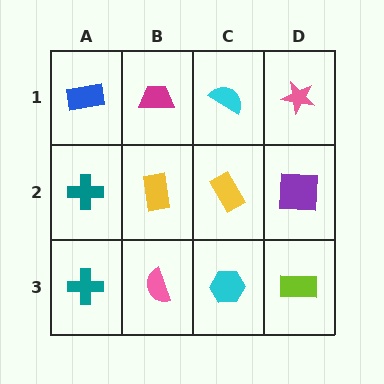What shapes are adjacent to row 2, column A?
A blue rectangle (row 1, column A), a teal cross (row 3, column A), a yellow rectangle (row 2, column B).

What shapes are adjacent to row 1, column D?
A purple square (row 2, column D), a cyan semicircle (row 1, column C).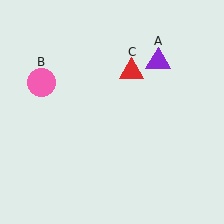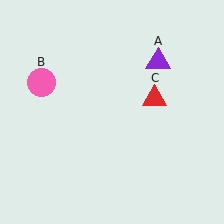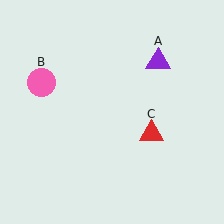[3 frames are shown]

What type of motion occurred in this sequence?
The red triangle (object C) rotated clockwise around the center of the scene.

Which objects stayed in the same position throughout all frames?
Purple triangle (object A) and pink circle (object B) remained stationary.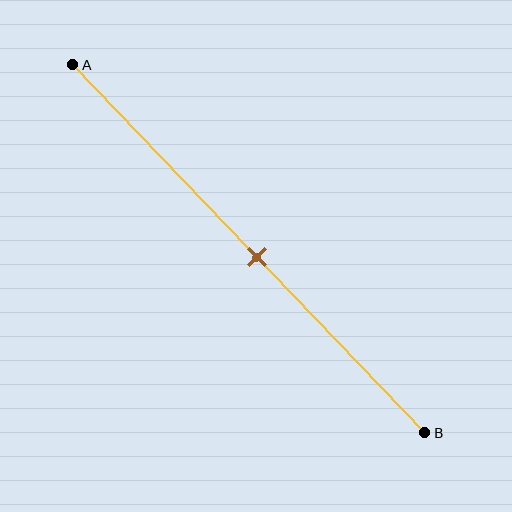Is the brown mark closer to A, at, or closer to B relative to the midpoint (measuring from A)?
The brown mark is approximately at the midpoint of segment AB.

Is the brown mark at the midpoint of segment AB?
Yes, the mark is approximately at the midpoint.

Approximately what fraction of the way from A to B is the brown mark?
The brown mark is approximately 50% of the way from A to B.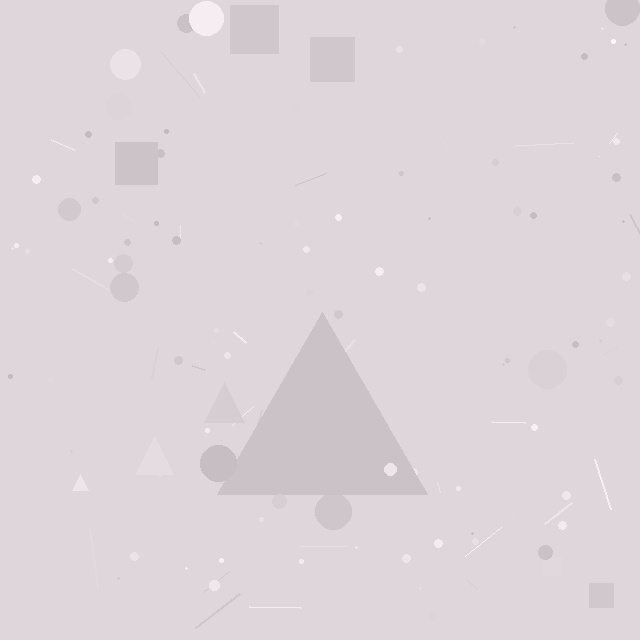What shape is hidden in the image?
A triangle is hidden in the image.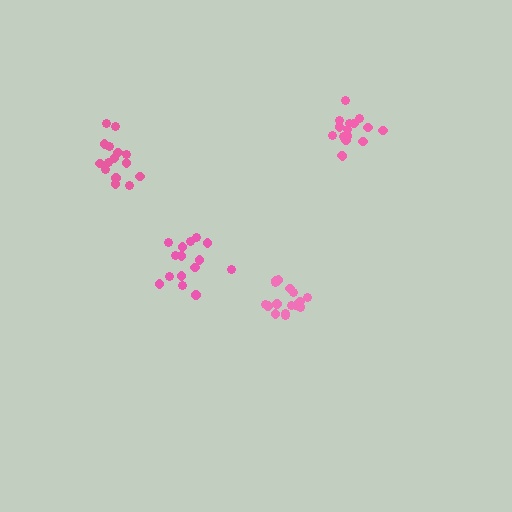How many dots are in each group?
Group 1: 18 dots, Group 2: 15 dots, Group 3: 16 dots, Group 4: 15 dots (64 total).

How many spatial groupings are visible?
There are 4 spatial groupings.